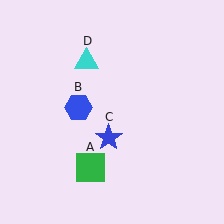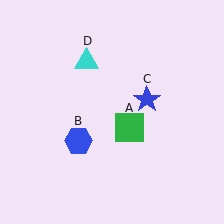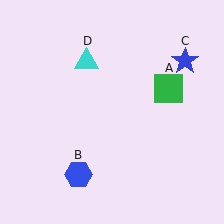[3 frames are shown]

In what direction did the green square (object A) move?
The green square (object A) moved up and to the right.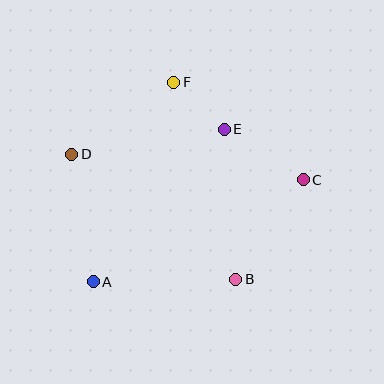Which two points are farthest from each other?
Points A and C are farthest from each other.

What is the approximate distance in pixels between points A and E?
The distance between A and E is approximately 201 pixels.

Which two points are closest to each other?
Points E and F are closest to each other.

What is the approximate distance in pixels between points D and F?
The distance between D and F is approximately 125 pixels.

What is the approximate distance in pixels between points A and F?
The distance between A and F is approximately 215 pixels.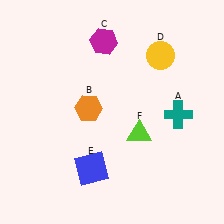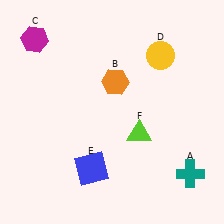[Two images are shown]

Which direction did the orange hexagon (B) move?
The orange hexagon (B) moved right.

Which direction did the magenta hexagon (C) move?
The magenta hexagon (C) moved left.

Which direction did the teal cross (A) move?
The teal cross (A) moved down.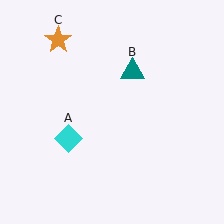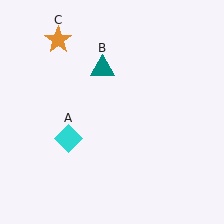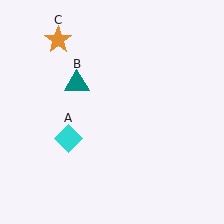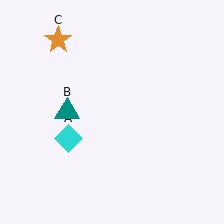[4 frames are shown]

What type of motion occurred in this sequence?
The teal triangle (object B) rotated counterclockwise around the center of the scene.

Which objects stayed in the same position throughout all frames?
Cyan diamond (object A) and orange star (object C) remained stationary.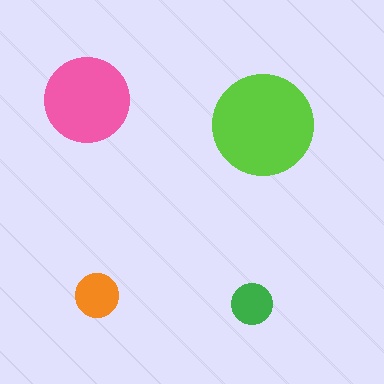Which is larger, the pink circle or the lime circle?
The lime one.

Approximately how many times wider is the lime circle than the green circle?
About 2.5 times wider.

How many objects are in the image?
There are 4 objects in the image.